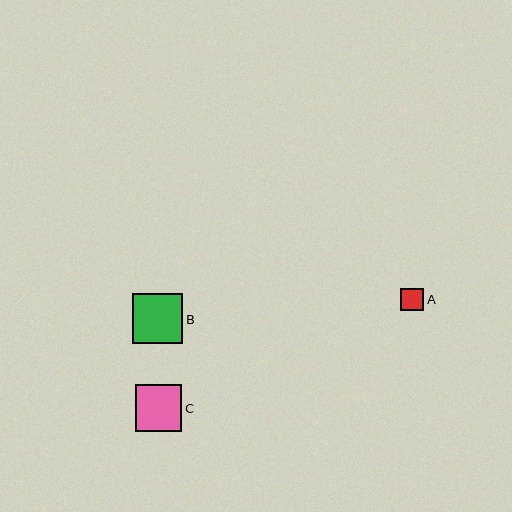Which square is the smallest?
Square A is the smallest with a size of approximately 23 pixels.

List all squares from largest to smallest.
From largest to smallest: B, C, A.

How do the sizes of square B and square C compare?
Square B and square C are approximately the same size.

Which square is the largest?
Square B is the largest with a size of approximately 50 pixels.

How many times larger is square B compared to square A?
Square B is approximately 2.2 times the size of square A.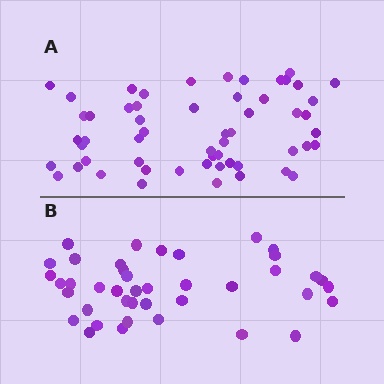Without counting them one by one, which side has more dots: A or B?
Region A (the top region) has more dots.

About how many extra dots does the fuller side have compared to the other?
Region A has approximately 15 more dots than region B.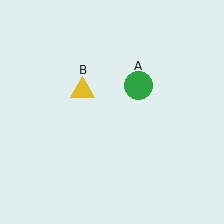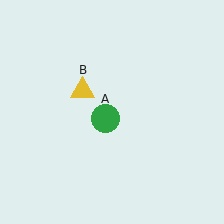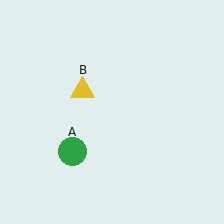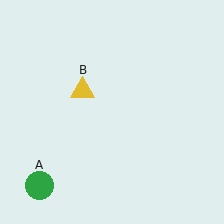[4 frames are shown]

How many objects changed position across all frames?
1 object changed position: green circle (object A).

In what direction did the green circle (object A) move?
The green circle (object A) moved down and to the left.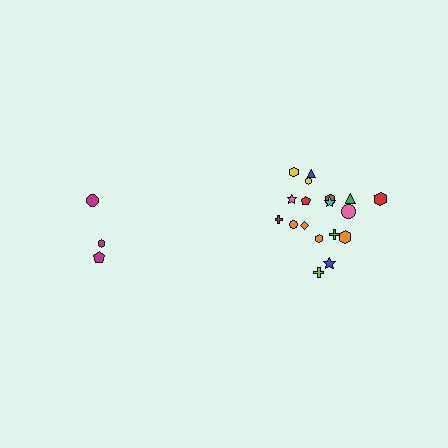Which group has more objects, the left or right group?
The right group.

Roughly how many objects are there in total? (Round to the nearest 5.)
Roughly 20 objects in total.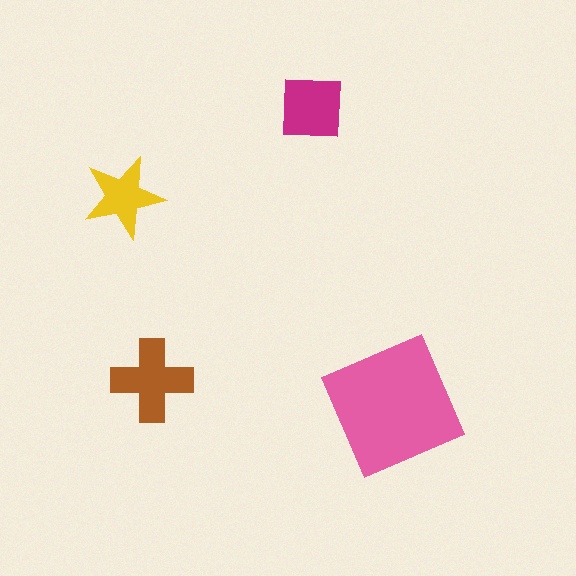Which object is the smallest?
The yellow star.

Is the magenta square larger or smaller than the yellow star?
Larger.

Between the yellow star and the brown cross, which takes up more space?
The brown cross.